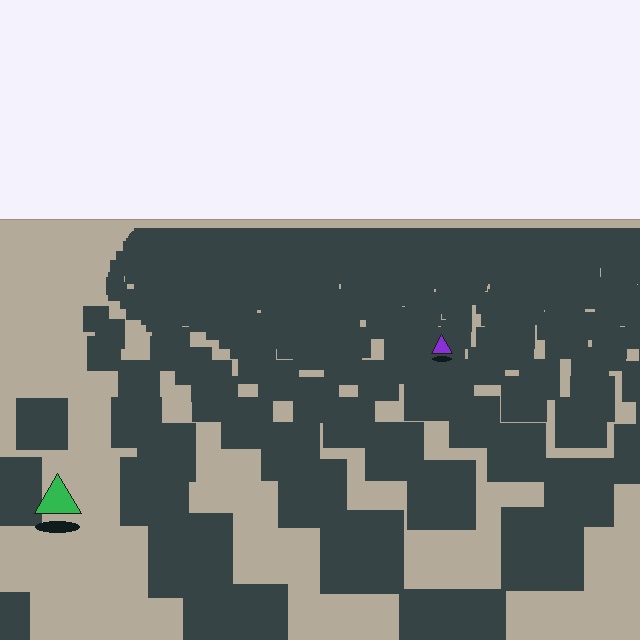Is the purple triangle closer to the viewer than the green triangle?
No. The green triangle is closer — you can tell from the texture gradient: the ground texture is coarser near it.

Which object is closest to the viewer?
The green triangle is closest. The texture marks near it are larger and more spread out.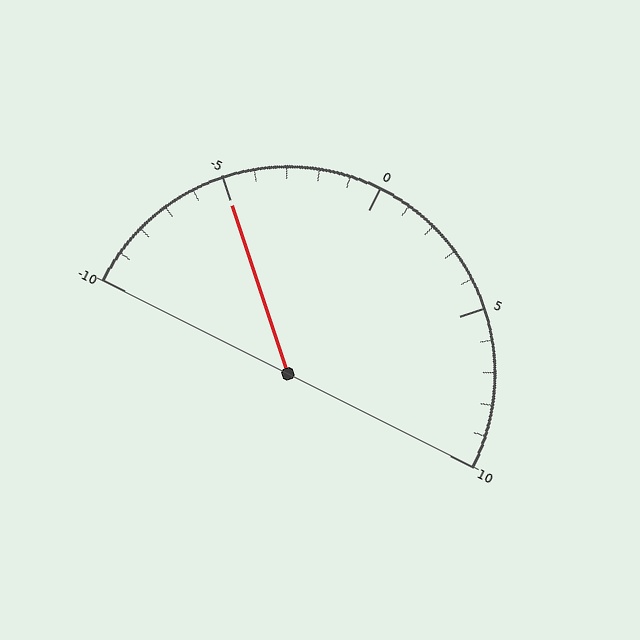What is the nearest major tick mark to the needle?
The nearest major tick mark is -5.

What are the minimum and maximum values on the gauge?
The gauge ranges from -10 to 10.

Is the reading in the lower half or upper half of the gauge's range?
The reading is in the lower half of the range (-10 to 10).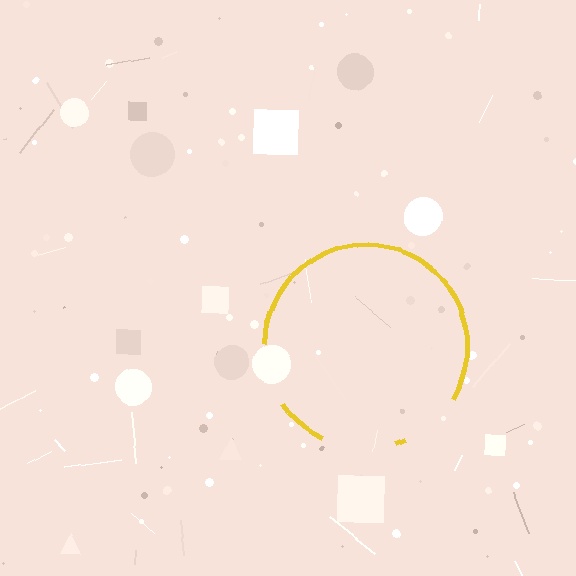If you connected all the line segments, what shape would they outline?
They would outline a circle.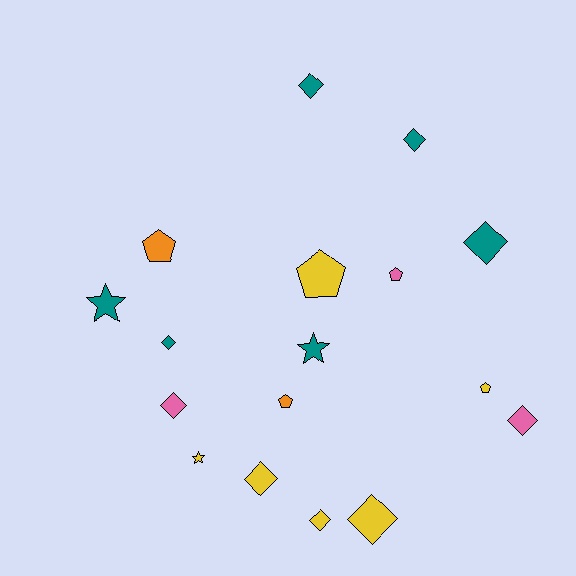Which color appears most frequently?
Teal, with 6 objects.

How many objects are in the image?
There are 17 objects.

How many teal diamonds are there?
There are 4 teal diamonds.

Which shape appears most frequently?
Diamond, with 9 objects.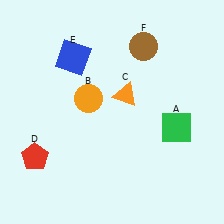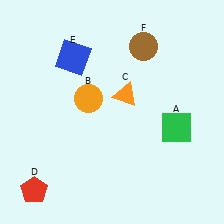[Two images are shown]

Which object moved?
The red pentagon (D) moved down.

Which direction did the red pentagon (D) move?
The red pentagon (D) moved down.